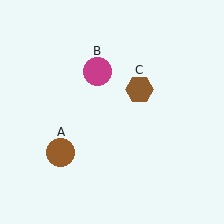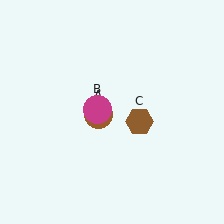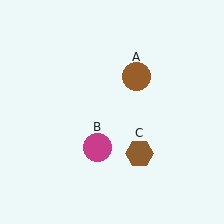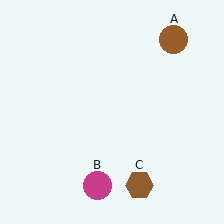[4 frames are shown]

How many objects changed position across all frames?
3 objects changed position: brown circle (object A), magenta circle (object B), brown hexagon (object C).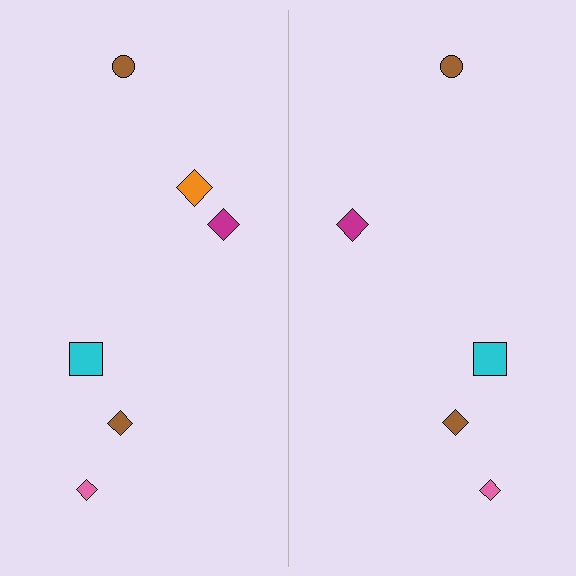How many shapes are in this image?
There are 11 shapes in this image.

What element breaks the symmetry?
A orange diamond is missing from the right side.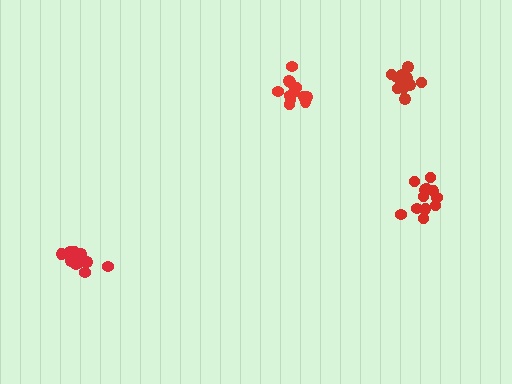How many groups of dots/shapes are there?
There are 4 groups.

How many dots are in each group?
Group 1: 12 dots, Group 2: 12 dots, Group 3: 12 dots, Group 4: 12 dots (48 total).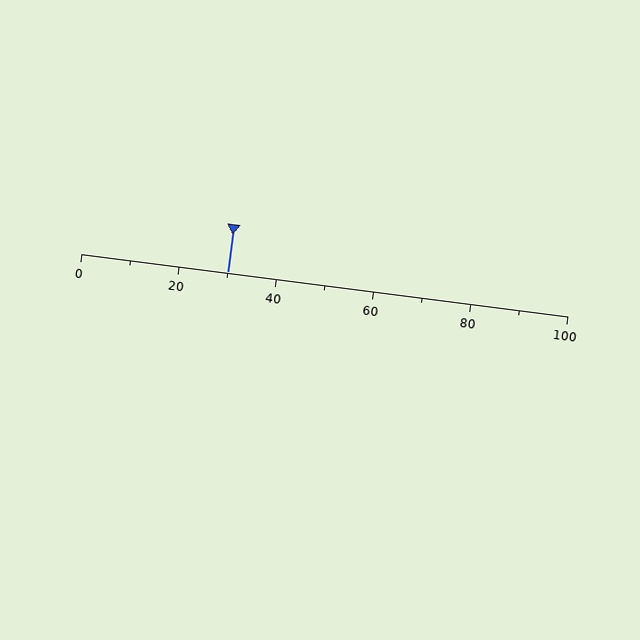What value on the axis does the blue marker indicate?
The marker indicates approximately 30.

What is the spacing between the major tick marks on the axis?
The major ticks are spaced 20 apart.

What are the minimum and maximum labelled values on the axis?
The axis runs from 0 to 100.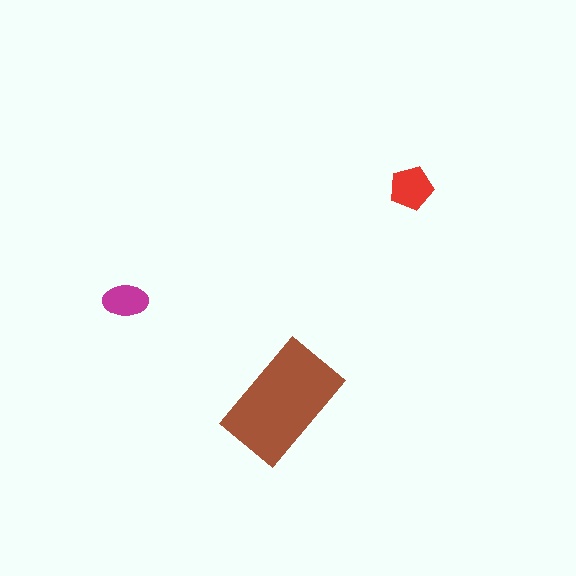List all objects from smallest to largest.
The magenta ellipse, the red pentagon, the brown rectangle.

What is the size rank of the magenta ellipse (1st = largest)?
3rd.